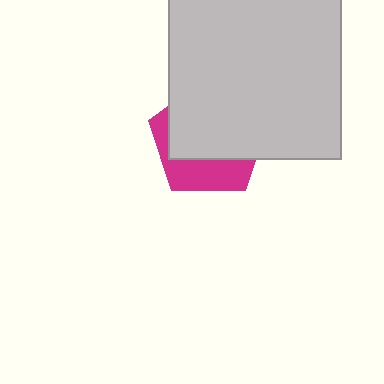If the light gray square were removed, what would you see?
You would see the complete magenta pentagon.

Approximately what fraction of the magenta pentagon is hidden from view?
Roughly 65% of the magenta pentagon is hidden behind the light gray square.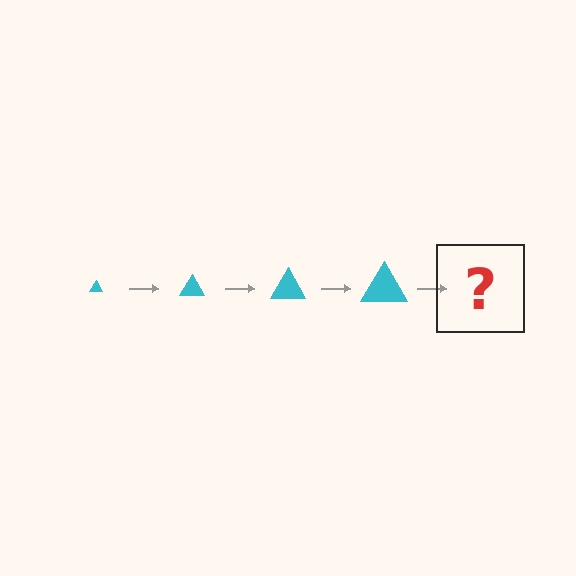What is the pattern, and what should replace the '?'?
The pattern is that the triangle gets progressively larger each step. The '?' should be a cyan triangle, larger than the previous one.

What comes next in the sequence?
The next element should be a cyan triangle, larger than the previous one.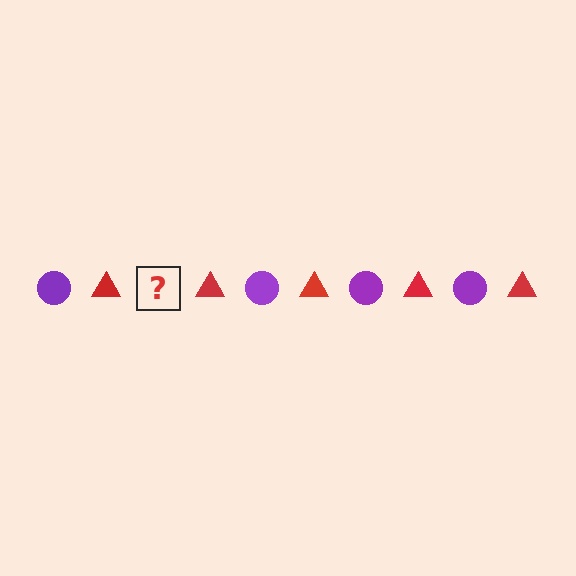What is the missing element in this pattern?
The missing element is a purple circle.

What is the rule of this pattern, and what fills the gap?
The rule is that the pattern alternates between purple circle and red triangle. The gap should be filled with a purple circle.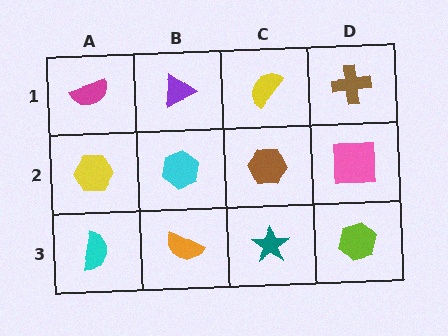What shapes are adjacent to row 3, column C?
A brown hexagon (row 2, column C), an orange semicircle (row 3, column B), a lime hexagon (row 3, column D).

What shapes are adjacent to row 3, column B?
A cyan hexagon (row 2, column B), a cyan semicircle (row 3, column A), a teal star (row 3, column C).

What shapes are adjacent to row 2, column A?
A magenta semicircle (row 1, column A), a cyan semicircle (row 3, column A), a cyan hexagon (row 2, column B).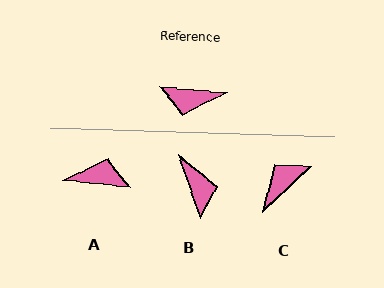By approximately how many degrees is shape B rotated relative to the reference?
Approximately 114 degrees counter-clockwise.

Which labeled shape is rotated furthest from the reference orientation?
A, about 179 degrees away.